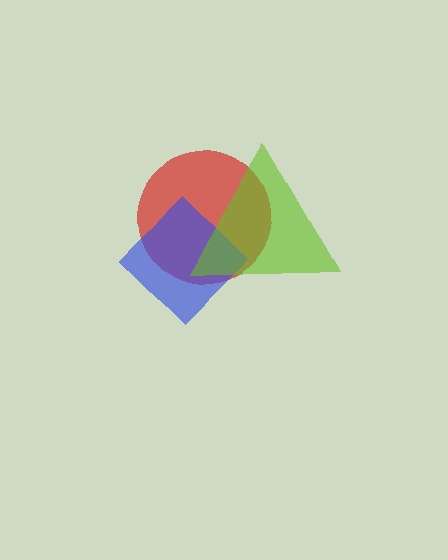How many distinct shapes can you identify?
There are 3 distinct shapes: a red circle, a blue diamond, a lime triangle.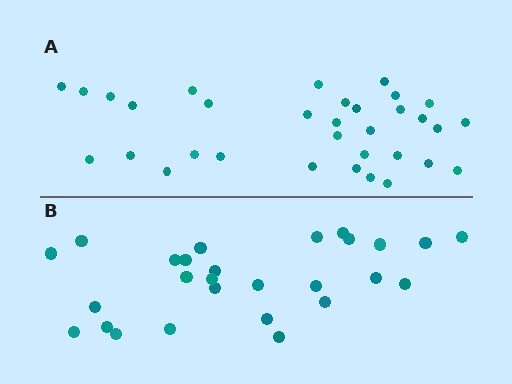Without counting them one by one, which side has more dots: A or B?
Region A (the top region) has more dots.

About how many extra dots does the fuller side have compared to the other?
Region A has about 6 more dots than region B.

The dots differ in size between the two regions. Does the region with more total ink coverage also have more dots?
No. Region B has more total ink coverage because its dots are larger, but region A actually contains more individual dots. Total area can be misleading — the number of items is what matters here.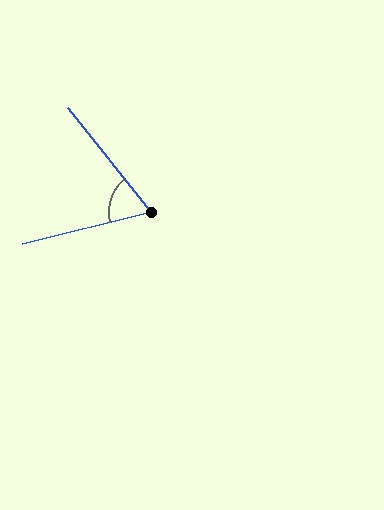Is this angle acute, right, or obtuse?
It is acute.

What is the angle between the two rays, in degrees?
Approximately 65 degrees.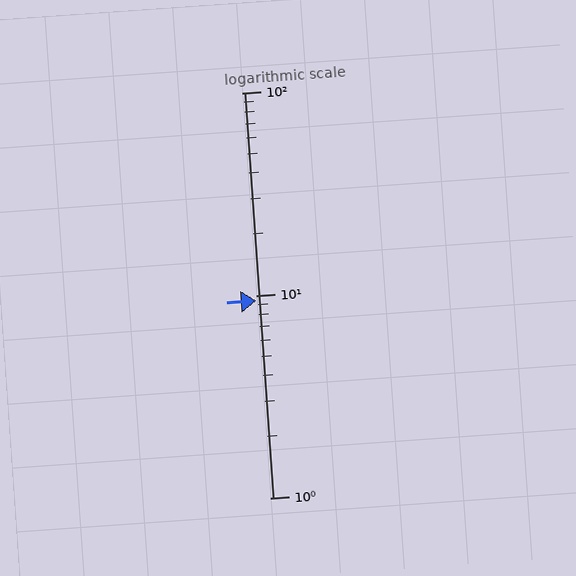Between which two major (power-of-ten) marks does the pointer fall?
The pointer is between 1 and 10.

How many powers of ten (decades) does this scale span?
The scale spans 2 decades, from 1 to 100.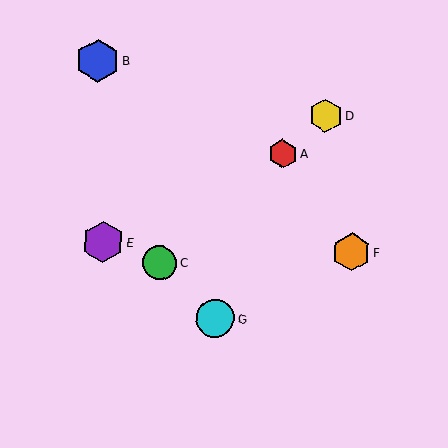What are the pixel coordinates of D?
Object D is at (326, 116).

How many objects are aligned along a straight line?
3 objects (A, C, D) are aligned along a straight line.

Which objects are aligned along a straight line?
Objects A, C, D are aligned along a straight line.